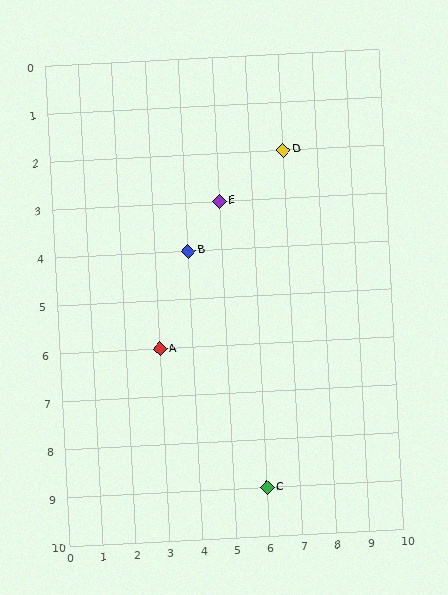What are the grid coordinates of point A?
Point A is at grid coordinates (3, 6).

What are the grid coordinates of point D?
Point D is at grid coordinates (7, 2).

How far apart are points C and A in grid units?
Points C and A are 3 columns and 3 rows apart (about 4.2 grid units diagonally).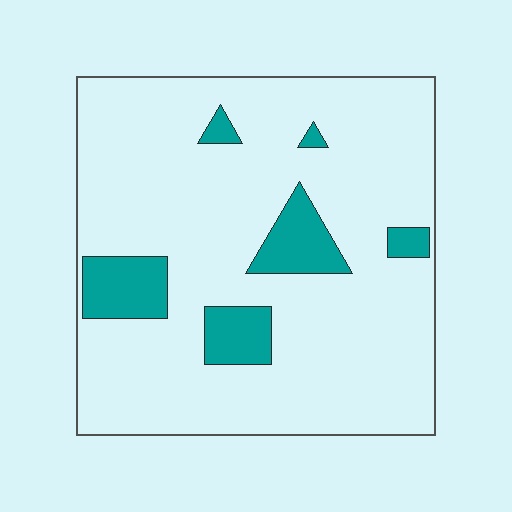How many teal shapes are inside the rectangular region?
6.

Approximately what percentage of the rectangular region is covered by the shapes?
Approximately 15%.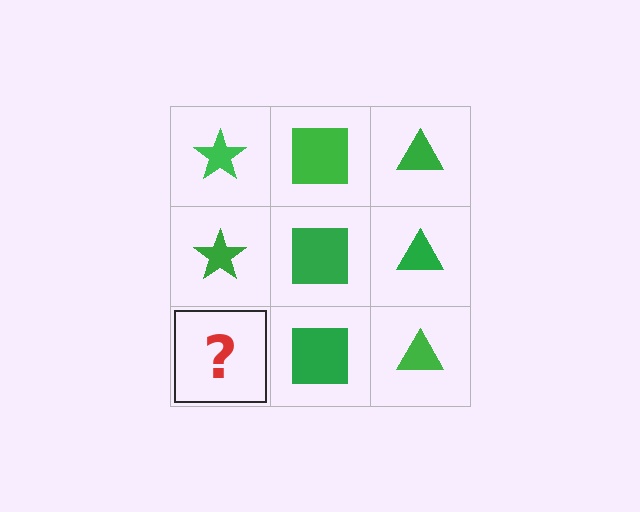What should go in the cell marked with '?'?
The missing cell should contain a green star.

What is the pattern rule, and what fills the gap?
The rule is that each column has a consistent shape. The gap should be filled with a green star.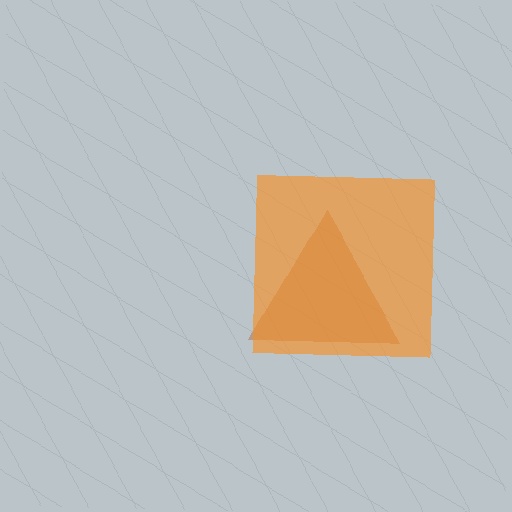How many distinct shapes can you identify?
There are 2 distinct shapes: a brown triangle, an orange square.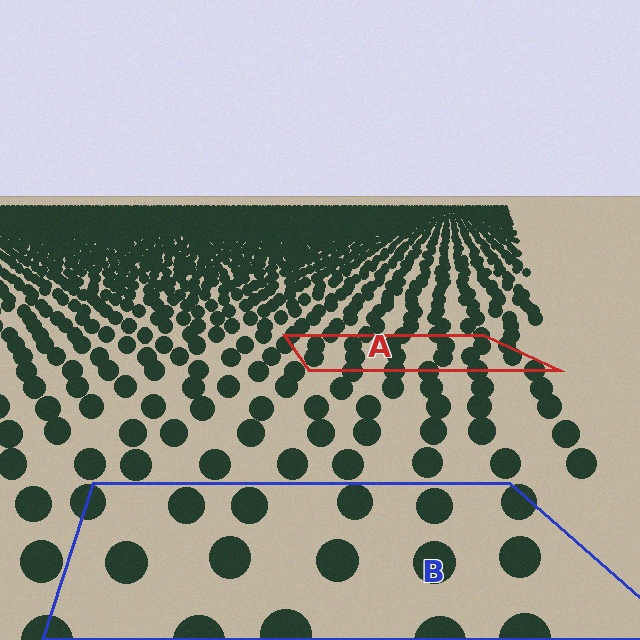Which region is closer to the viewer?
Region B is closer. The texture elements there are larger and more spread out.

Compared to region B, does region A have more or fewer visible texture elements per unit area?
Region A has more texture elements per unit area — they are packed more densely because it is farther away.